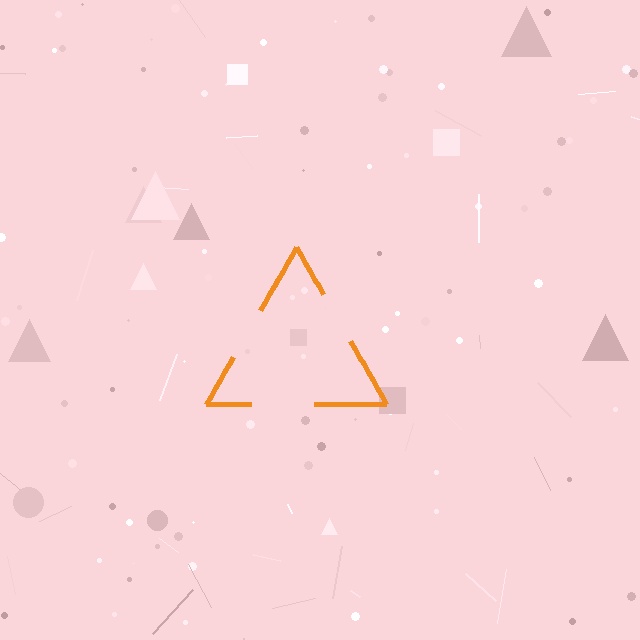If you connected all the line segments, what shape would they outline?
They would outline a triangle.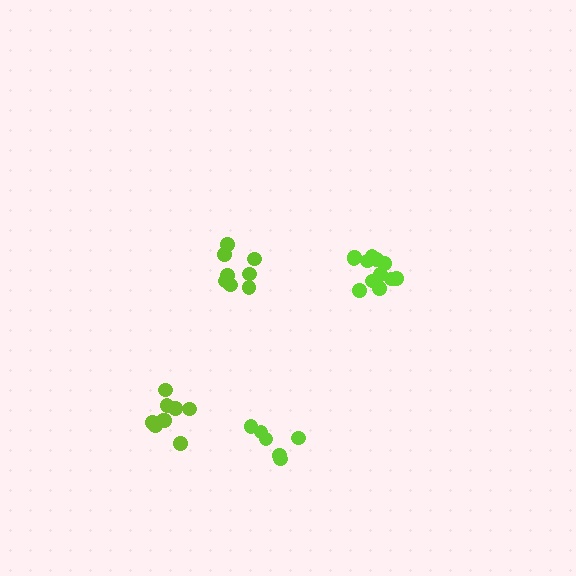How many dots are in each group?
Group 1: 9 dots, Group 2: 6 dots, Group 3: 8 dots, Group 4: 12 dots (35 total).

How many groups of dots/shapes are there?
There are 4 groups.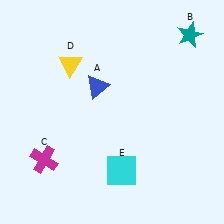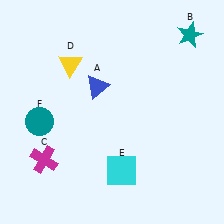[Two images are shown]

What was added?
A teal circle (F) was added in Image 2.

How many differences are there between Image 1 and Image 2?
There is 1 difference between the two images.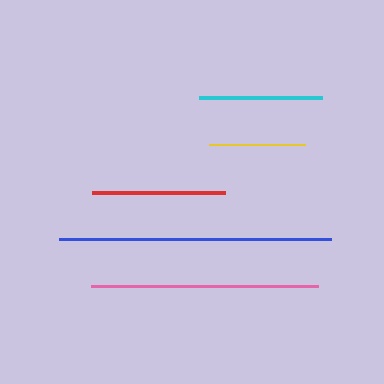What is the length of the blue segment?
The blue segment is approximately 271 pixels long.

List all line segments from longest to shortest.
From longest to shortest: blue, pink, red, cyan, yellow.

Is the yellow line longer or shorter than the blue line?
The blue line is longer than the yellow line.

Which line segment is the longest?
The blue line is the longest at approximately 271 pixels.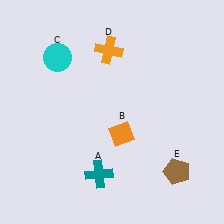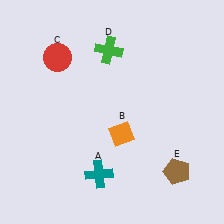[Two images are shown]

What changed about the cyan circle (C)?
In Image 1, C is cyan. In Image 2, it changed to red.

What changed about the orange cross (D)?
In Image 1, D is orange. In Image 2, it changed to green.